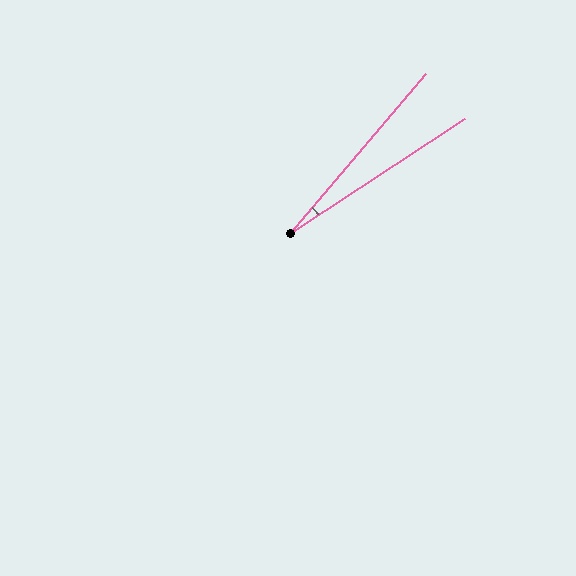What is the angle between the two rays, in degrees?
Approximately 16 degrees.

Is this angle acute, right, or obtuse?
It is acute.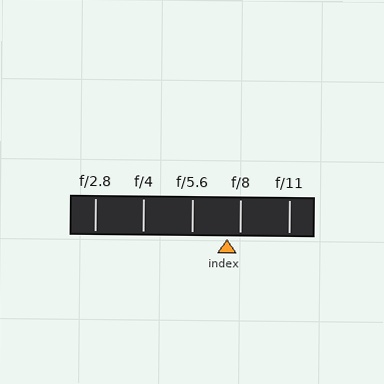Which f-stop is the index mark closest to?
The index mark is closest to f/8.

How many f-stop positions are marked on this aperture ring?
There are 5 f-stop positions marked.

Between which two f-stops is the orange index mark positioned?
The index mark is between f/5.6 and f/8.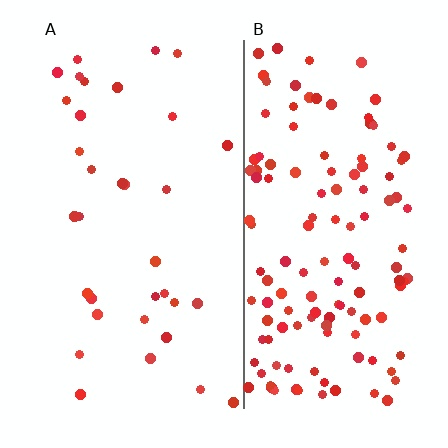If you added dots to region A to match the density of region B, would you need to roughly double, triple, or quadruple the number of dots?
Approximately quadruple.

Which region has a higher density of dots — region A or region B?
B (the right).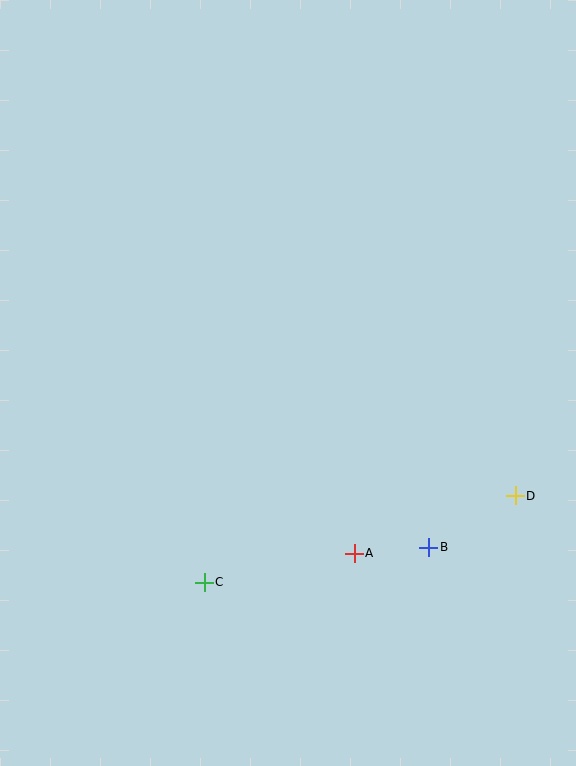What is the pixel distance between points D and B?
The distance between D and B is 101 pixels.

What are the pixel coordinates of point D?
Point D is at (515, 496).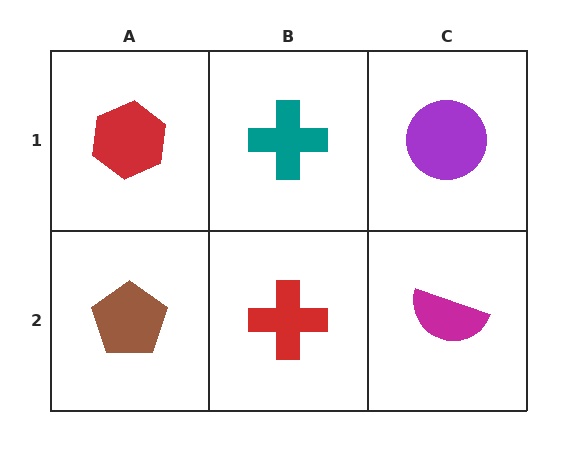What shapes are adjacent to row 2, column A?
A red hexagon (row 1, column A), a red cross (row 2, column B).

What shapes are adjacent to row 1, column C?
A magenta semicircle (row 2, column C), a teal cross (row 1, column B).